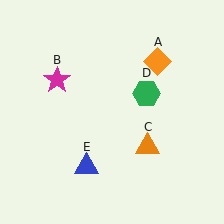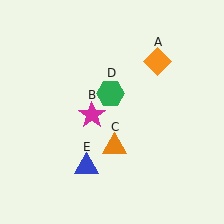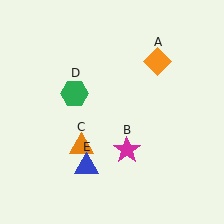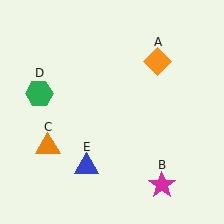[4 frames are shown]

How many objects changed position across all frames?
3 objects changed position: magenta star (object B), orange triangle (object C), green hexagon (object D).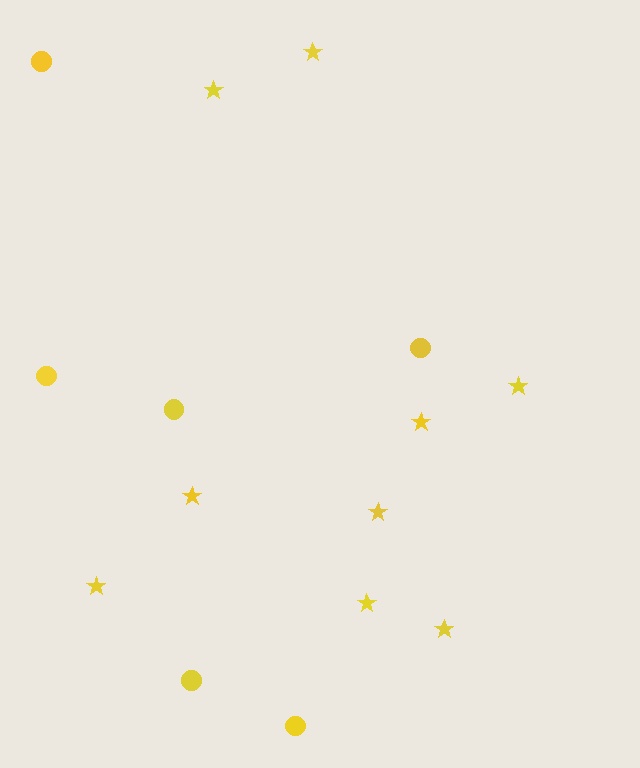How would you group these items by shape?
There are 2 groups: one group of circles (6) and one group of stars (9).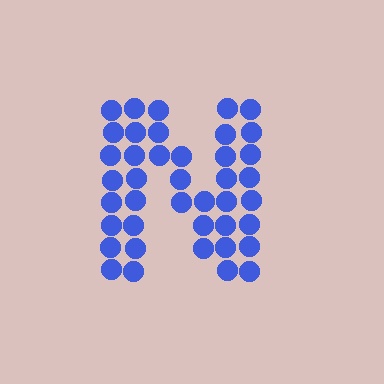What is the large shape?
The large shape is the letter N.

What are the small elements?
The small elements are circles.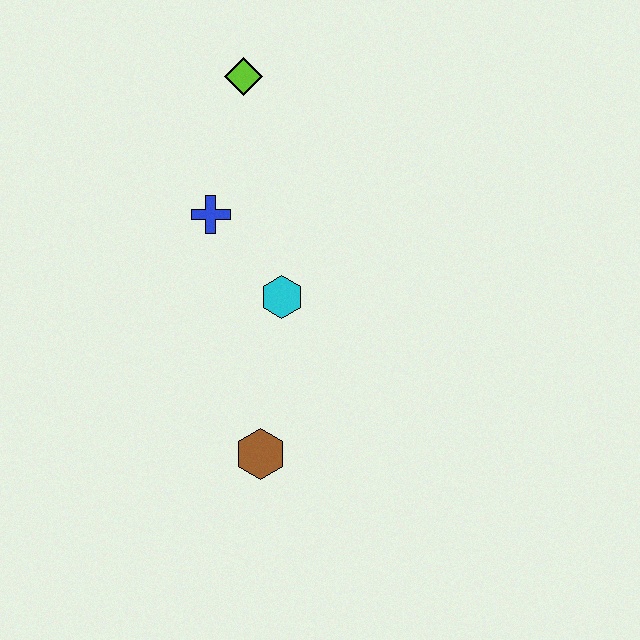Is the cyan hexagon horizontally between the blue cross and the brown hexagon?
No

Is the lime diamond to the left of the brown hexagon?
Yes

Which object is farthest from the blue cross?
The brown hexagon is farthest from the blue cross.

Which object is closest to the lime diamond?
The blue cross is closest to the lime diamond.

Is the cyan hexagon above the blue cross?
No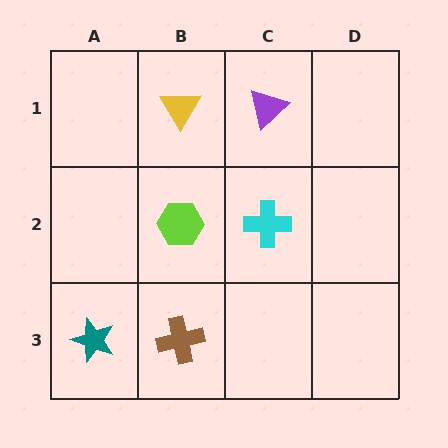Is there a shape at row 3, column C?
No, that cell is empty.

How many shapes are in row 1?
2 shapes.